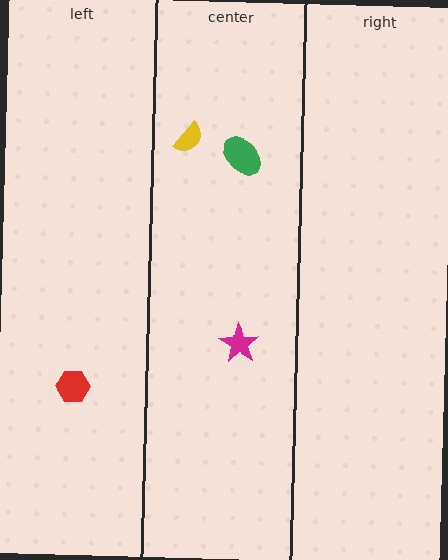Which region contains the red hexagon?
The left region.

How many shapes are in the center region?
3.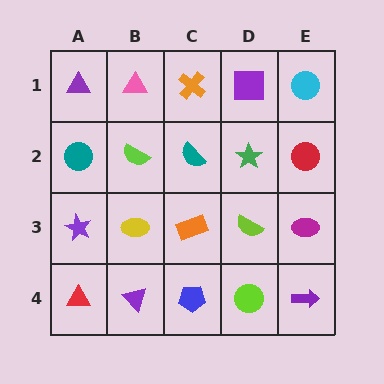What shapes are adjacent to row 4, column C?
An orange rectangle (row 3, column C), a purple triangle (row 4, column B), a lime circle (row 4, column D).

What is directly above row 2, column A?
A purple triangle.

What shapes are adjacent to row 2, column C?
An orange cross (row 1, column C), an orange rectangle (row 3, column C), a lime semicircle (row 2, column B), a green star (row 2, column D).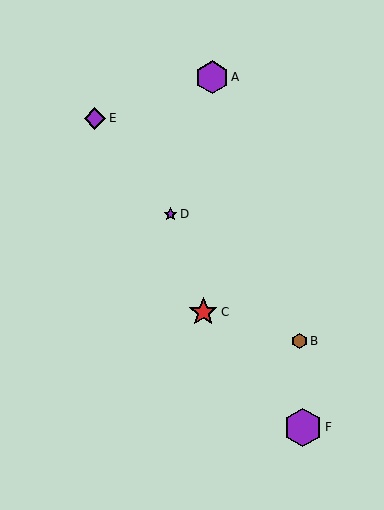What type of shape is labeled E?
Shape E is a purple diamond.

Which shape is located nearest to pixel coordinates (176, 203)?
The purple star (labeled D) at (170, 214) is nearest to that location.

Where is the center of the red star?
The center of the red star is at (203, 312).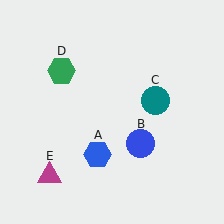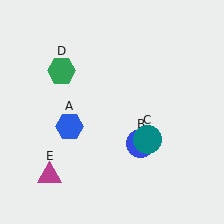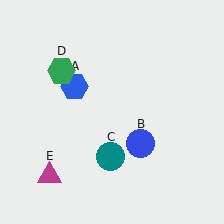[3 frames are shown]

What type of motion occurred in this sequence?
The blue hexagon (object A), teal circle (object C) rotated clockwise around the center of the scene.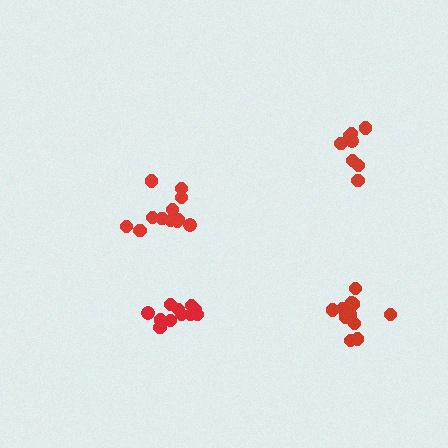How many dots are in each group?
Group 1: 13 dots, Group 2: 8 dots, Group 3: 11 dots, Group 4: 11 dots (43 total).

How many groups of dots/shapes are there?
There are 4 groups.